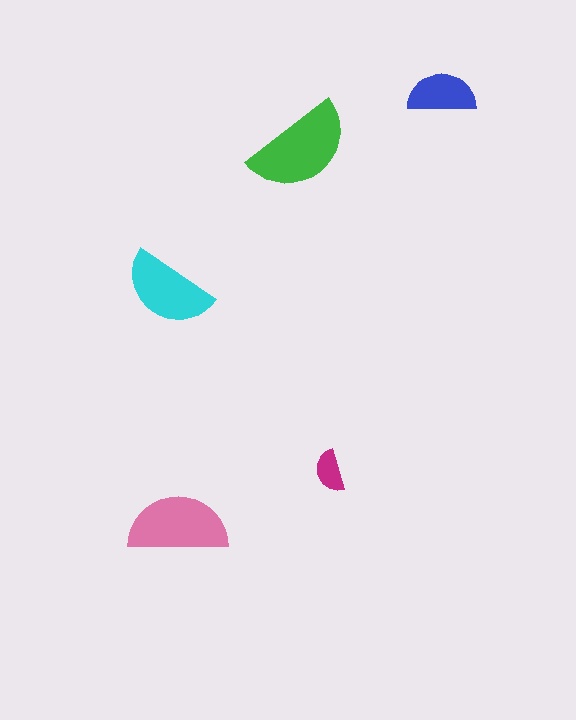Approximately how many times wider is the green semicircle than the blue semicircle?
About 1.5 times wider.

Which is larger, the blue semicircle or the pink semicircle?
The pink one.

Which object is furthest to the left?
The cyan semicircle is leftmost.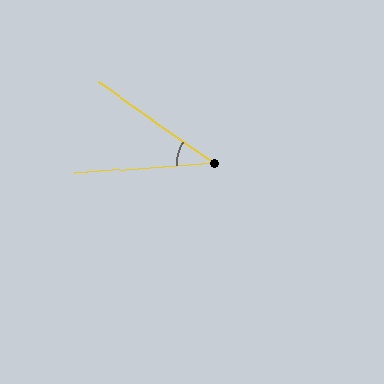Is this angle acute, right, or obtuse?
It is acute.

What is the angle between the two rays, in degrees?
Approximately 39 degrees.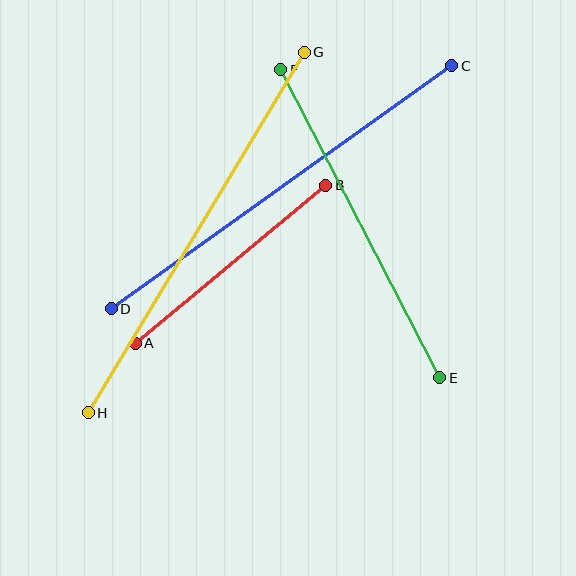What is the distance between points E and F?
The distance is approximately 347 pixels.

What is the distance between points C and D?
The distance is approximately 419 pixels.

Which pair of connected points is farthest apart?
Points G and H are farthest apart.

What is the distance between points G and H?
The distance is approximately 420 pixels.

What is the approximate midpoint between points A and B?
The midpoint is at approximately (231, 264) pixels.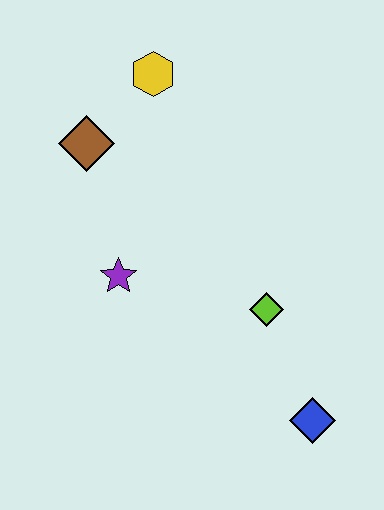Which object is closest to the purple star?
The brown diamond is closest to the purple star.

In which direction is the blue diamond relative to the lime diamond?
The blue diamond is below the lime diamond.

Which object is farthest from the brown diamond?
The blue diamond is farthest from the brown diamond.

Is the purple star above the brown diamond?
No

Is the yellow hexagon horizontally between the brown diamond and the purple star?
No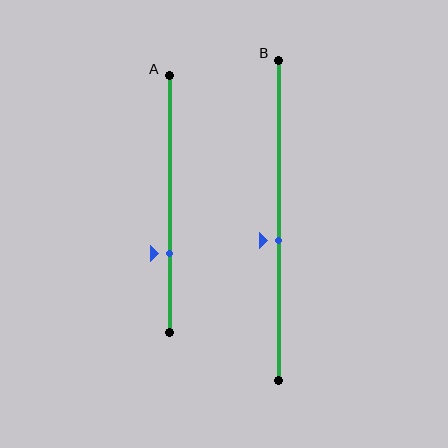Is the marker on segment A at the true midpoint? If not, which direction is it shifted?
No, the marker on segment A is shifted downward by about 19% of the segment length.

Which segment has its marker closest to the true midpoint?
Segment B has its marker closest to the true midpoint.